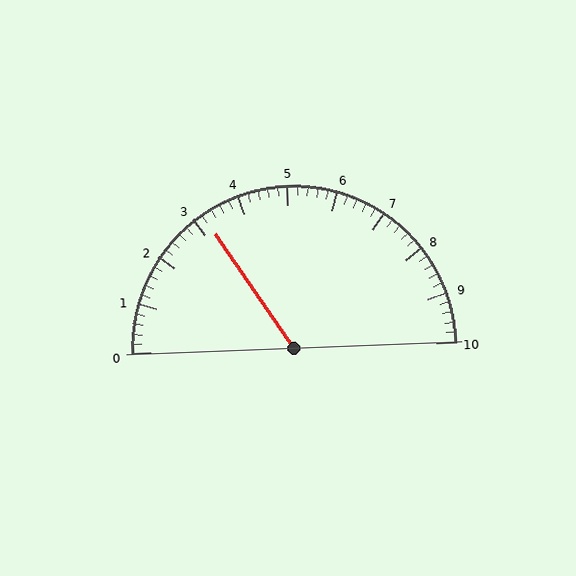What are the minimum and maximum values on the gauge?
The gauge ranges from 0 to 10.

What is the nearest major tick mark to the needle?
The nearest major tick mark is 3.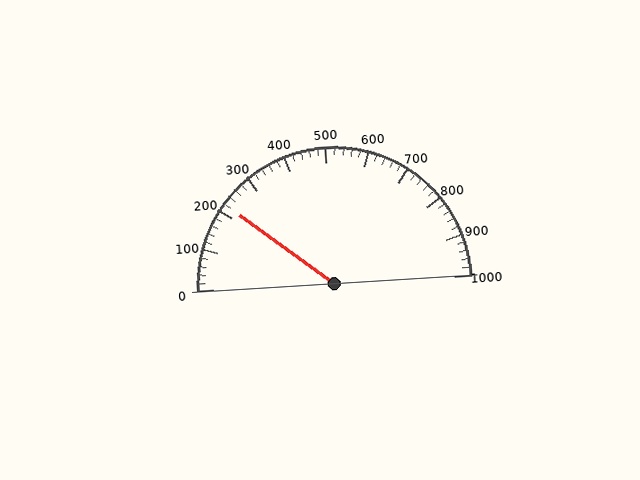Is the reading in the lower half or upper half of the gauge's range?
The reading is in the lower half of the range (0 to 1000).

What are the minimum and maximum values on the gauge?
The gauge ranges from 0 to 1000.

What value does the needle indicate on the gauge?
The needle indicates approximately 220.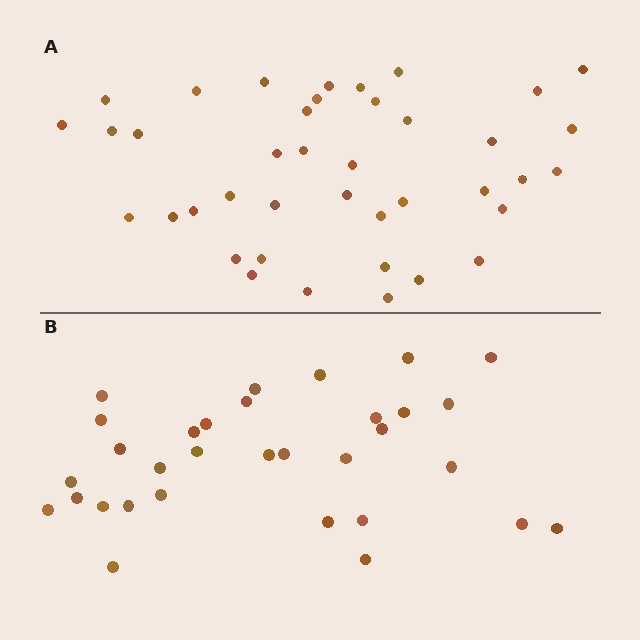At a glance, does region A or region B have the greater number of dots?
Region A (the top region) has more dots.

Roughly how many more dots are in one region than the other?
Region A has roughly 8 or so more dots than region B.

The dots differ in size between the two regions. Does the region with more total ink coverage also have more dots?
No. Region B has more total ink coverage because its dots are larger, but region A actually contains more individual dots. Total area can be misleading — the number of items is what matters here.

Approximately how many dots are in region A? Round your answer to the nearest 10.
About 40 dots.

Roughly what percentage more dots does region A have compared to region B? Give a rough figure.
About 25% more.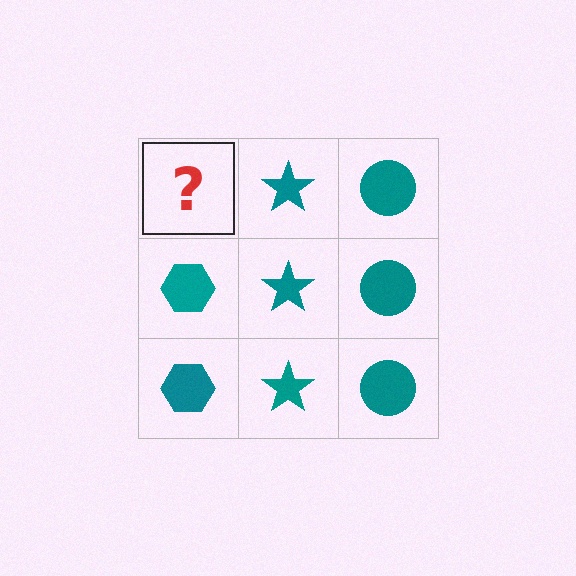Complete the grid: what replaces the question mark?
The question mark should be replaced with a teal hexagon.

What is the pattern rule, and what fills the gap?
The rule is that each column has a consistent shape. The gap should be filled with a teal hexagon.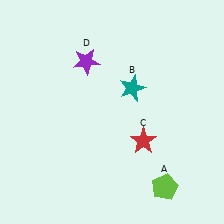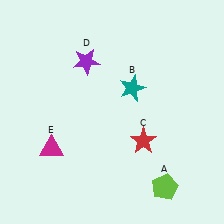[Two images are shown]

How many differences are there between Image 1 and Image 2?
There is 1 difference between the two images.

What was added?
A magenta triangle (E) was added in Image 2.